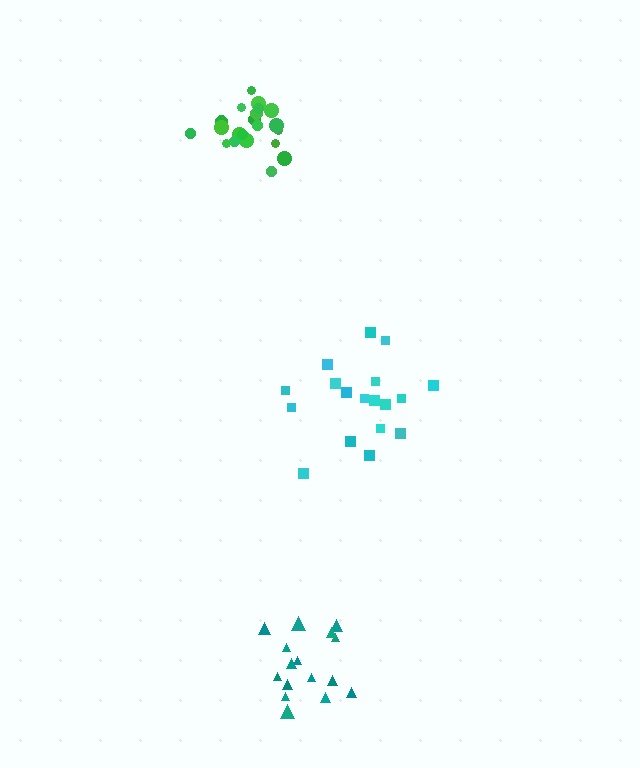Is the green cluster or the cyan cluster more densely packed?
Green.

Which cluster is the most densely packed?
Green.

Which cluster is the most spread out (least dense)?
Cyan.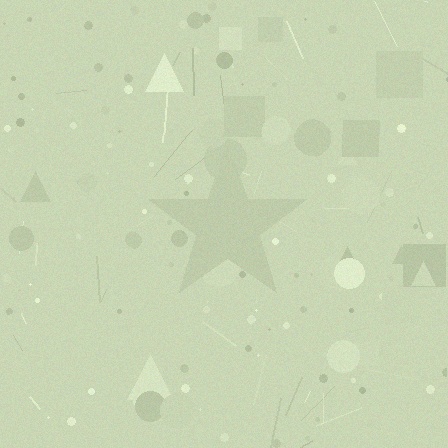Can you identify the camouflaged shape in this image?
The camouflaged shape is a star.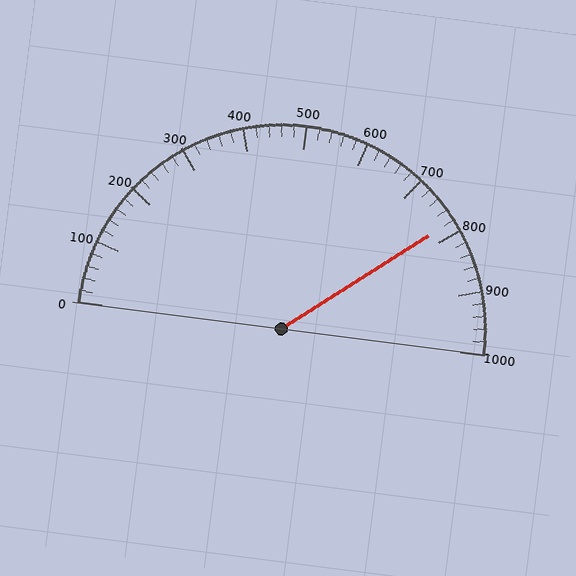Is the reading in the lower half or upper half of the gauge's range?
The reading is in the upper half of the range (0 to 1000).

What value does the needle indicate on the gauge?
The needle indicates approximately 780.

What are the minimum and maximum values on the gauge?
The gauge ranges from 0 to 1000.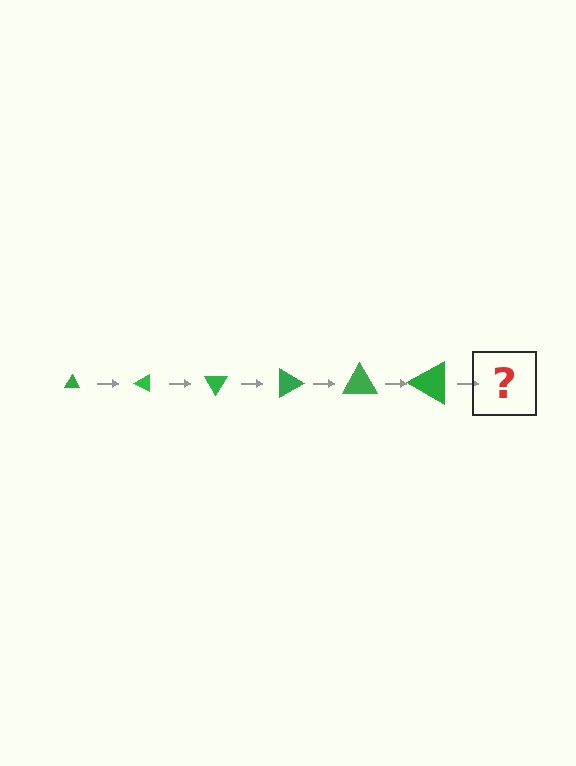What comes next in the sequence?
The next element should be a triangle, larger than the previous one and rotated 180 degrees from the start.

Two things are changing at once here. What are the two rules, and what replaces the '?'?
The two rules are that the triangle grows larger each step and it rotates 30 degrees each step. The '?' should be a triangle, larger than the previous one and rotated 180 degrees from the start.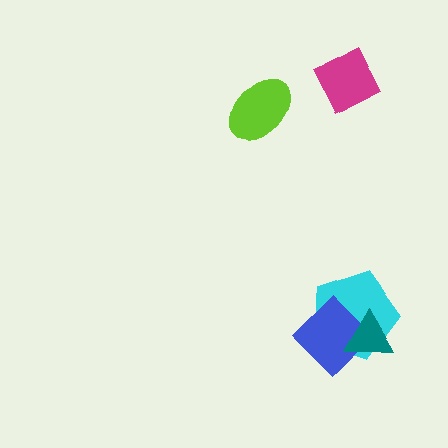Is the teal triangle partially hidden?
No, no other shape covers it.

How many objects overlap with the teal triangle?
2 objects overlap with the teal triangle.